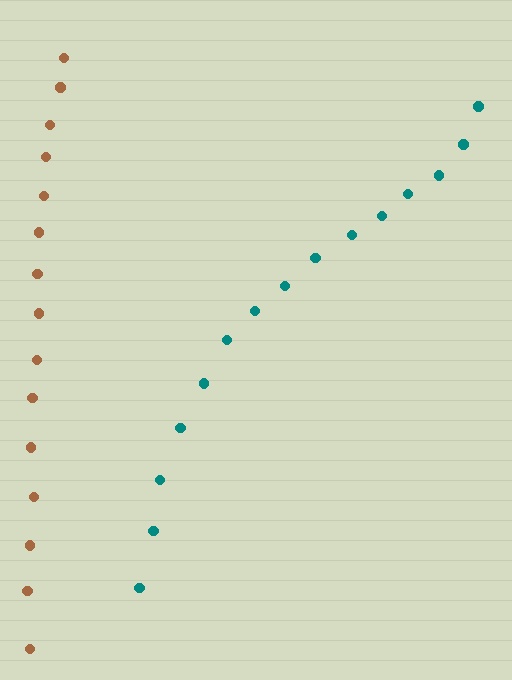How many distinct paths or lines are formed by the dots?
There are 2 distinct paths.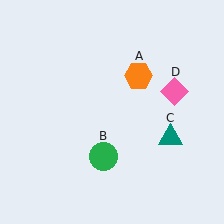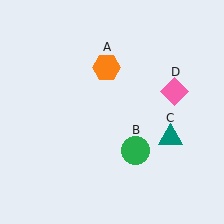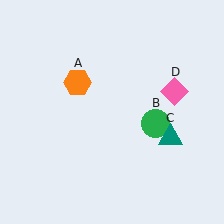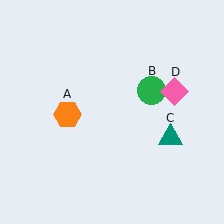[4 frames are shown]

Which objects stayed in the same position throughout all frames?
Teal triangle (object C) and pink diamond (object D) remained stationary.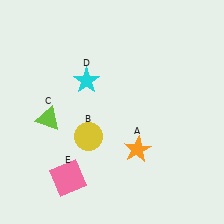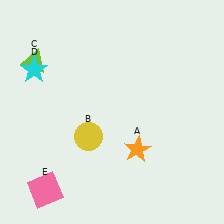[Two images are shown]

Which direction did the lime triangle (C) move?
The lime triangle (C) moved up.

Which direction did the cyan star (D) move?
The cyan star (D) moved left.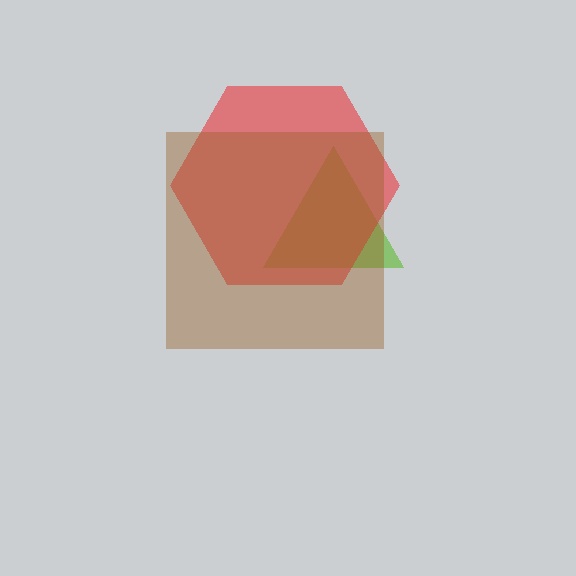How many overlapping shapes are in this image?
There are 3 overlapping shapes in the image.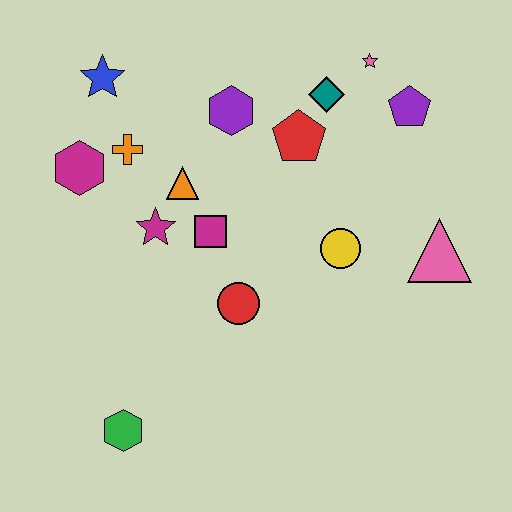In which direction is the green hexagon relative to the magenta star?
The green hexagon is below the magenta star.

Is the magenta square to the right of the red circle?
No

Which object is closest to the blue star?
The orange cross is closest to the blue star.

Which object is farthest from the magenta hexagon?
The pink triangle is farthest from the magenta hexagon.